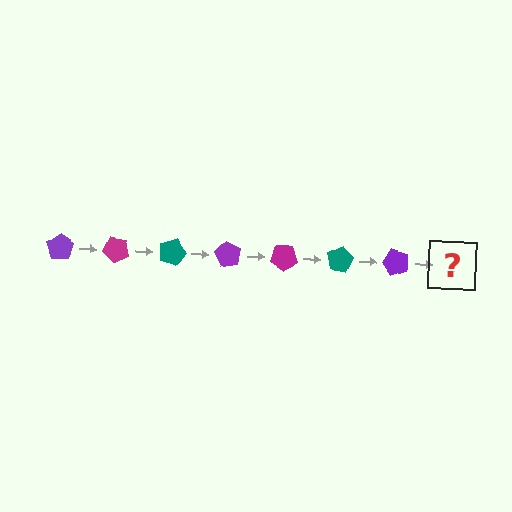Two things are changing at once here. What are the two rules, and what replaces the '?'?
The two rules are that it rotates 45 degrees each step and the color cycles through purple, magenta, and teal. The '?' should be a magenta pentagon, rotated 315 degrees from the start.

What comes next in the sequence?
The next element should be a magenta pentagon, rotated 315 degrees from the start.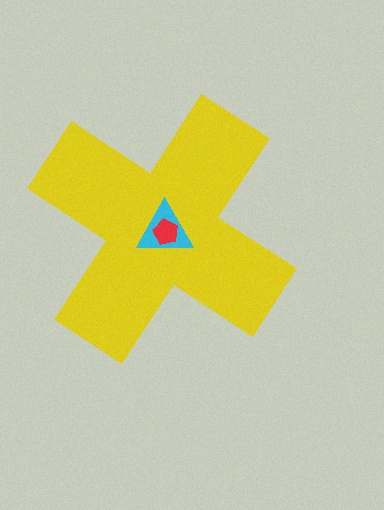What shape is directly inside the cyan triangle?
The red pentagon.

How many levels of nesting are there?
3.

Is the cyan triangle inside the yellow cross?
Yes.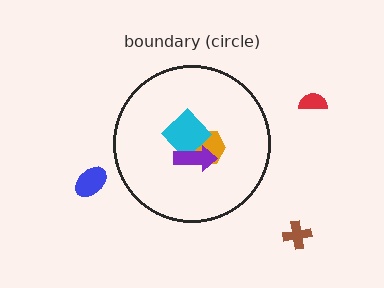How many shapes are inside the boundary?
3 inside, 3 outside.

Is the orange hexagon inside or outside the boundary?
Inside.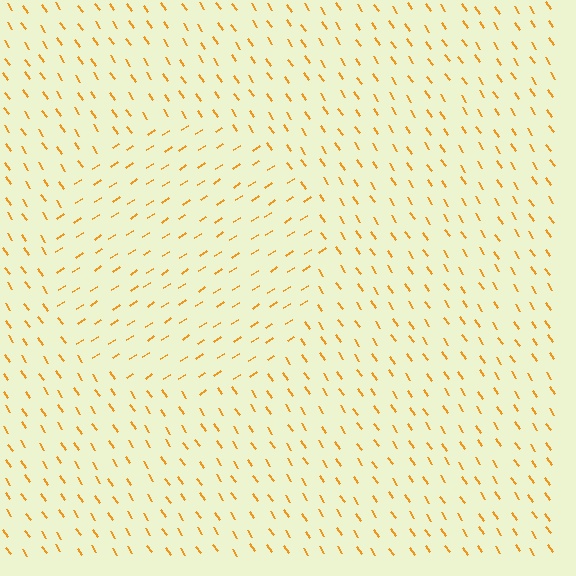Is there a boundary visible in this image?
Yes, there is a texture boundary formed by a change in line orientation.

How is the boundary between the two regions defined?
The boundary is defined purely by a change in line orientation (approximately 89 degrees difference). All lines are the same color and thickness.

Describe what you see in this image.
The image is filled with small orange line segments. A circle region in the image has lines oriented differently from the surrounding lines, creating a visible texture boundary.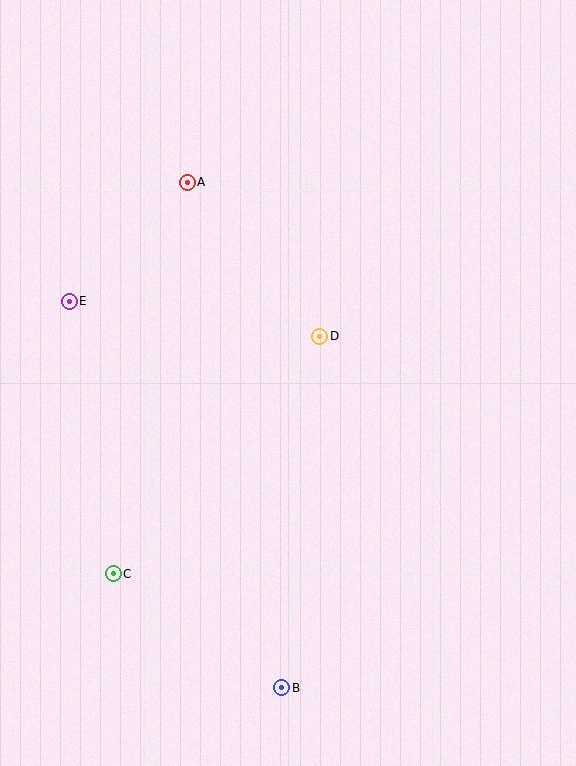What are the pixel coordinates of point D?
Point D is at (320, 336).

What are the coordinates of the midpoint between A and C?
The midpoint between A and C is at (150, 378).